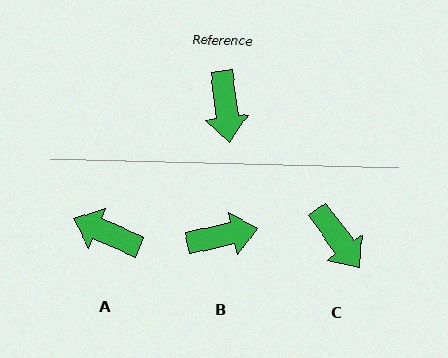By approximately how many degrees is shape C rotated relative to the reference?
Approximately 29 degrees counter-clockwise.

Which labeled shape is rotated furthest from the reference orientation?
A, about 120 degrees away.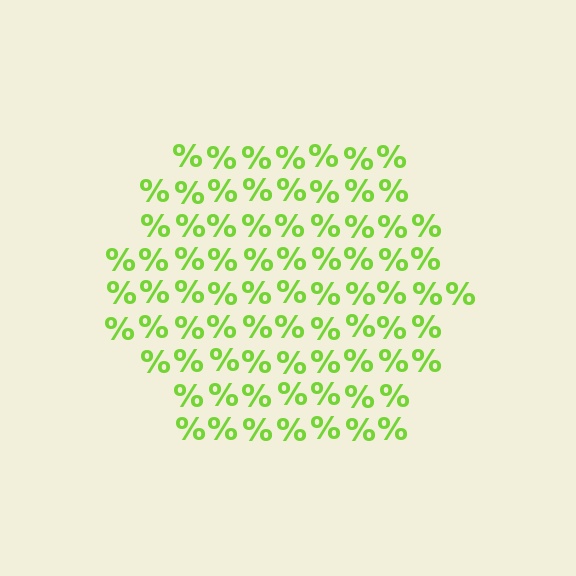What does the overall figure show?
The overall figure shows a hexagon.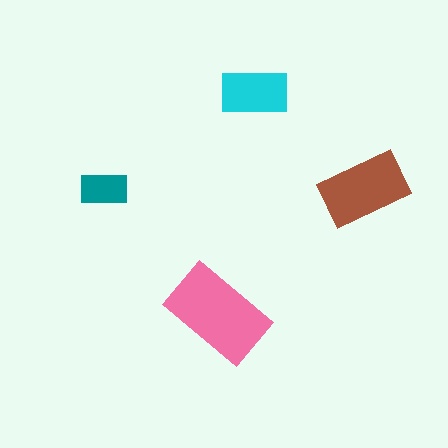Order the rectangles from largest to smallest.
the pink one, the brown one, the cyan one, the teal one.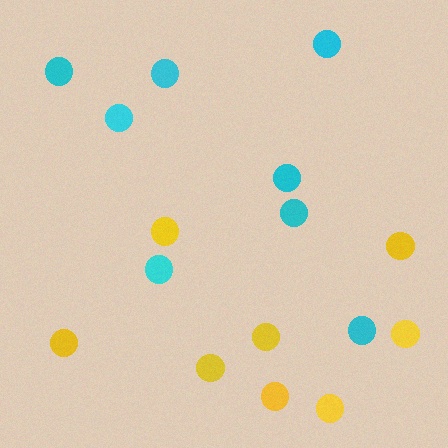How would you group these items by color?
There are 2 groups: one group of yellow circles (8) and one group of cyan circles (8).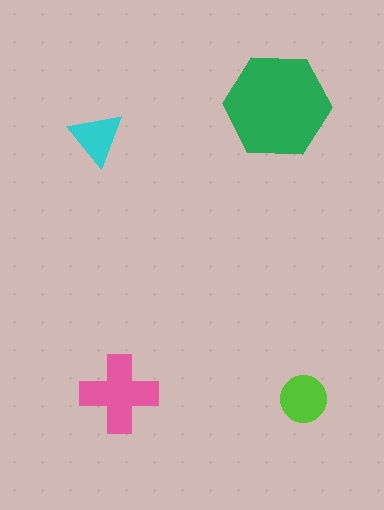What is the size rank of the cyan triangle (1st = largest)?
4th.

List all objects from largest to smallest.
The green hexagon, the pink cross, the lime circle, the cyan triangle.